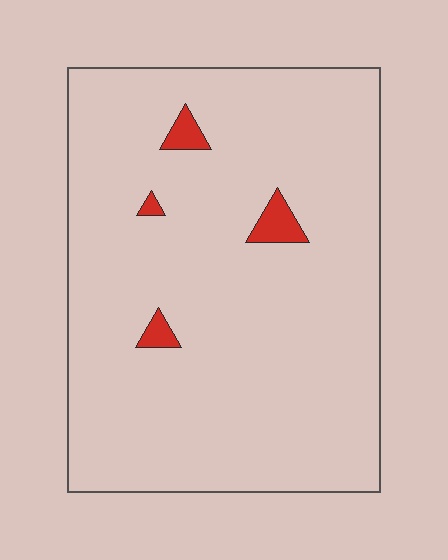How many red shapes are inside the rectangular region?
4.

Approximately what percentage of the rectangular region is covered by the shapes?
Approximately 5%.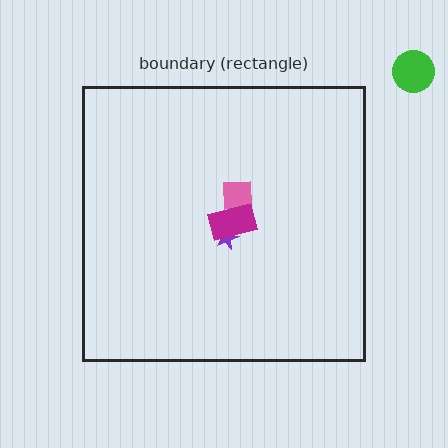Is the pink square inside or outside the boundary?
Inside.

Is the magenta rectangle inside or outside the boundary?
Inside.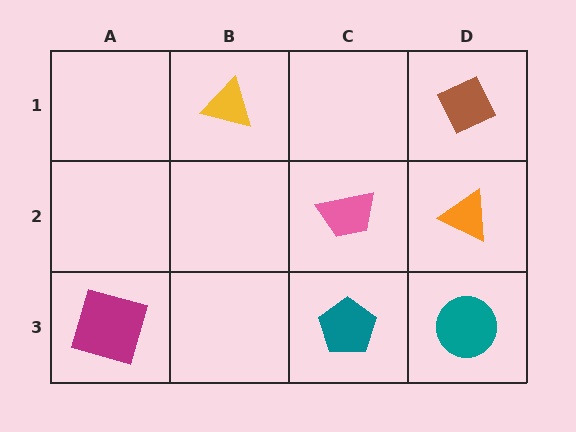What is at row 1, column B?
A yellow triangle.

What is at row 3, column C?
A teal pentagon.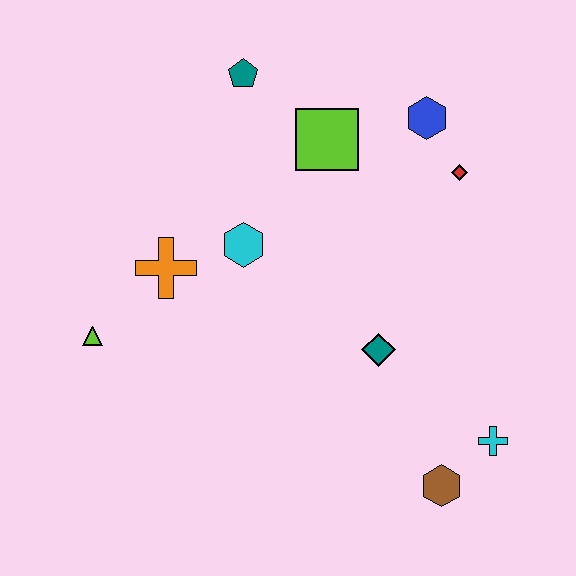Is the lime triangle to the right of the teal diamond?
No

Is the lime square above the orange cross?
Yes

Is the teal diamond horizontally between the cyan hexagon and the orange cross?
No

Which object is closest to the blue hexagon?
The red diamond is closest to the blue hexagon.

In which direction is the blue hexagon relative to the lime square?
The blue hexagon is to the right of the lime square.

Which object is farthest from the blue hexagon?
The lime triangle is farthest from the blue hexagon.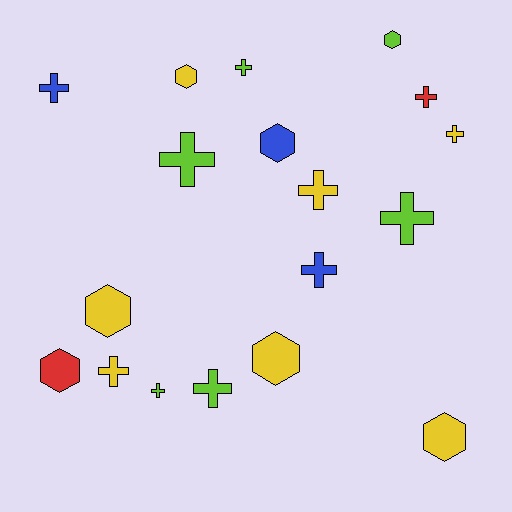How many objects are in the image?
There are 18 objects.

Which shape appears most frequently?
Cross, with 11 objects.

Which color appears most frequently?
Yellow, with 7 objects.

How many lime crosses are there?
There are 5 lime crosses.